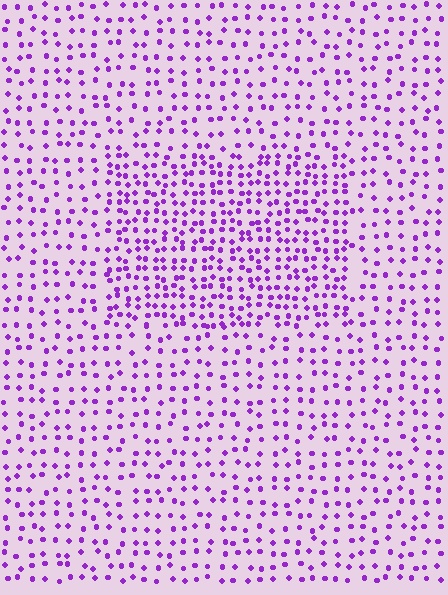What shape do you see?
I see a rectangle.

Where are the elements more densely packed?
The elements are more densely packed inside the rectangle boundary.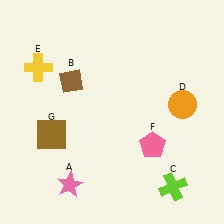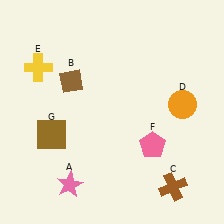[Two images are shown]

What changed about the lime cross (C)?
In Image 1, C is lime. In Image 2, it changed to brown.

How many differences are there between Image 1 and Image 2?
There is 1 difference between the two images.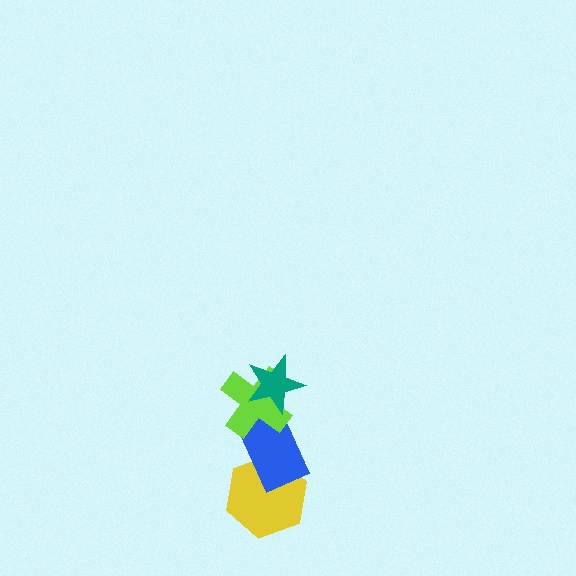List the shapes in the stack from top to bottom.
From top to bottom: the teal star, the lime cross, the blue rectangle, the yellow hexagon.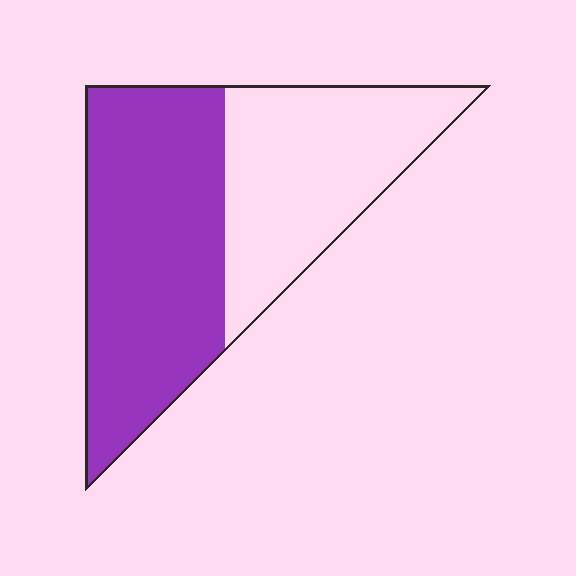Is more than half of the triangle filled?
Yes.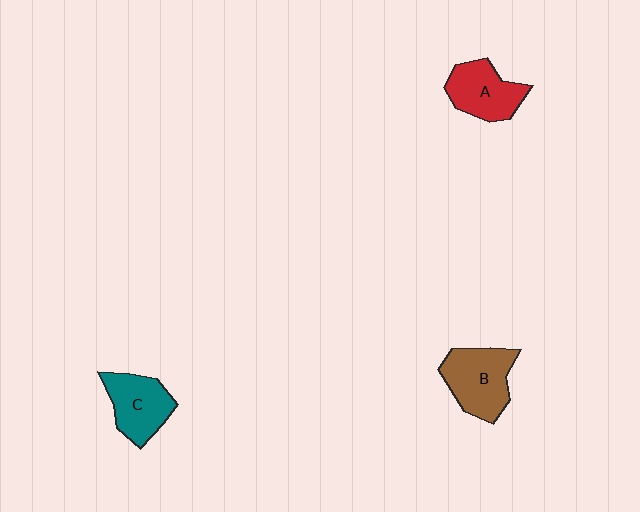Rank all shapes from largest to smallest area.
From largest to smallest: B (brown), C (teal), A (red).